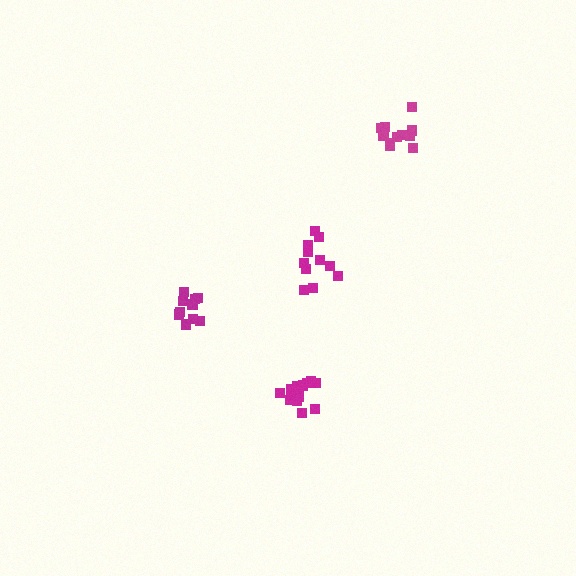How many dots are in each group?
Group 1: 11 dots, Group 2: 11 dots, Group 3: 11 dots, Group 4: 15 dots (48 total).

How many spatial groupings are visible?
There are 4 spatial groupings.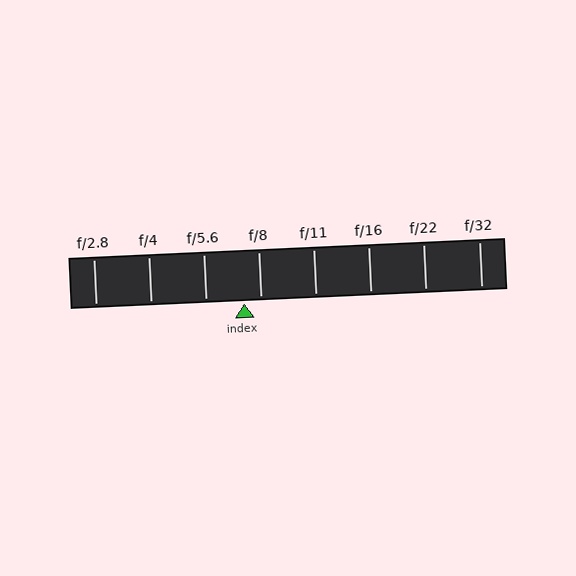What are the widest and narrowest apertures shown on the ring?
The widest aperture shown is f/2.8 and the narrowest is f/32.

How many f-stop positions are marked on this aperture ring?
There are 8 f-stop positions marked.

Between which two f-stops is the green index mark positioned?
The index mark is between f/5.6 and f/8.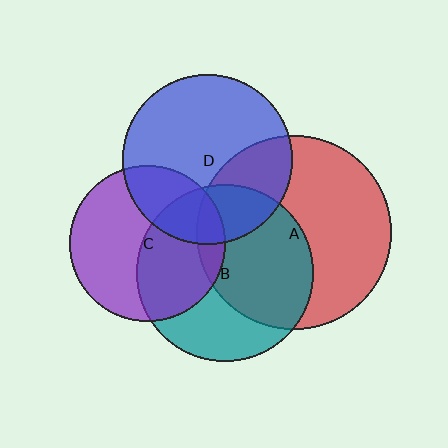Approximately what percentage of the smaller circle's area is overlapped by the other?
Approximately 45%.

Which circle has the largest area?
Circle A (red).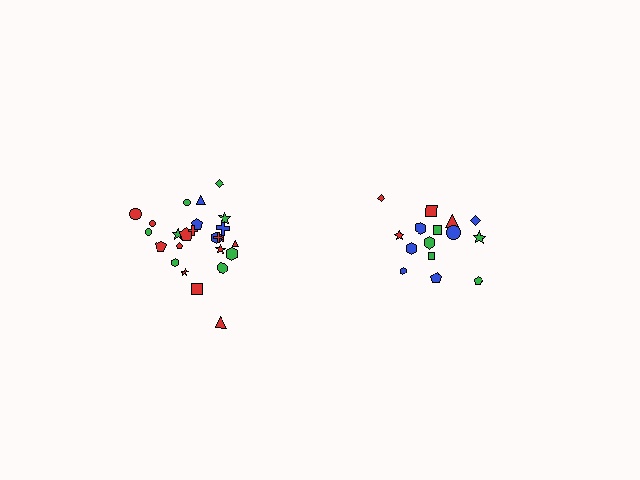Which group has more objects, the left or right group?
The left group.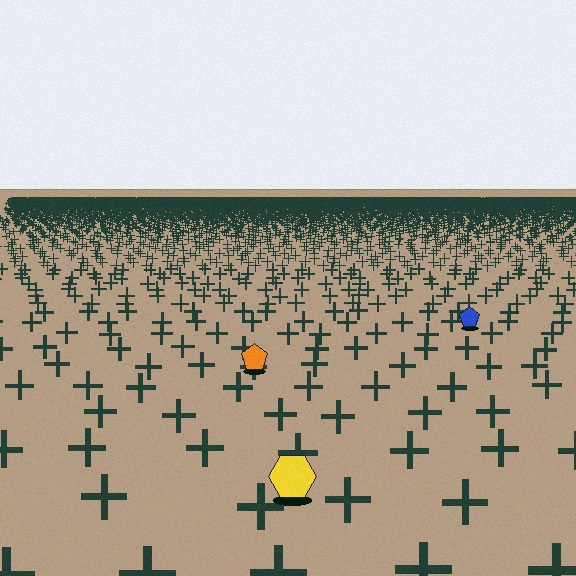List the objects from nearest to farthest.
From nearest to farthest: the yellow hexagon, the orange pentagon, the blue pentagon.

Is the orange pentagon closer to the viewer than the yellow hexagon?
No. The yellow hexagon is closer — you can tell from the texture gradient: the ground texture is coarser near it.